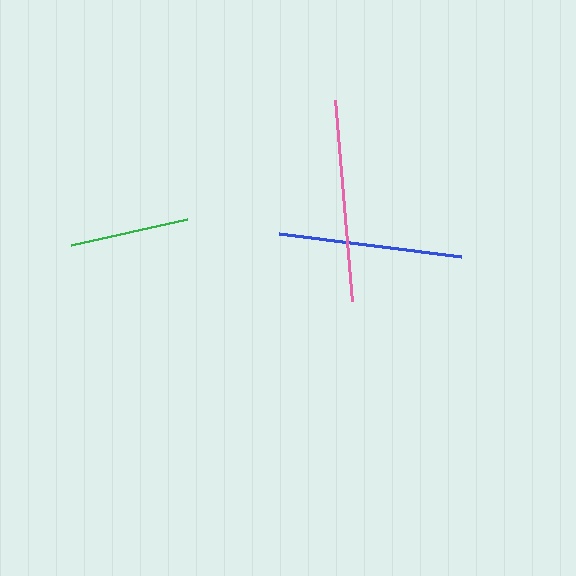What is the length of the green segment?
The green segment is approximately 119 pixels long.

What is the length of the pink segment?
The pink segment is approximately 202 pixels long.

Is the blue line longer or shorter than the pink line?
The pink line is longer than the blue line.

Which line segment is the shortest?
The green line is the shortest at approximately 119 pixels.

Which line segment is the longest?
The pink line is the longest at approximately 202 pixels.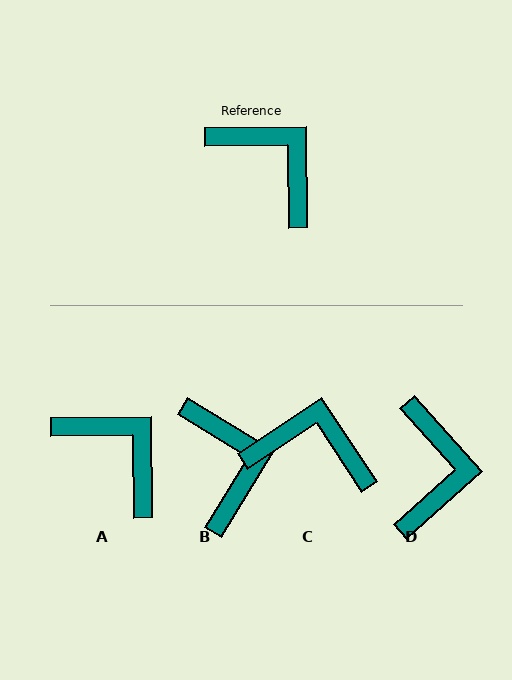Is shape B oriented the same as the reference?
No, it is off by about 32 degrees.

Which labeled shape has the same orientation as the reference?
A.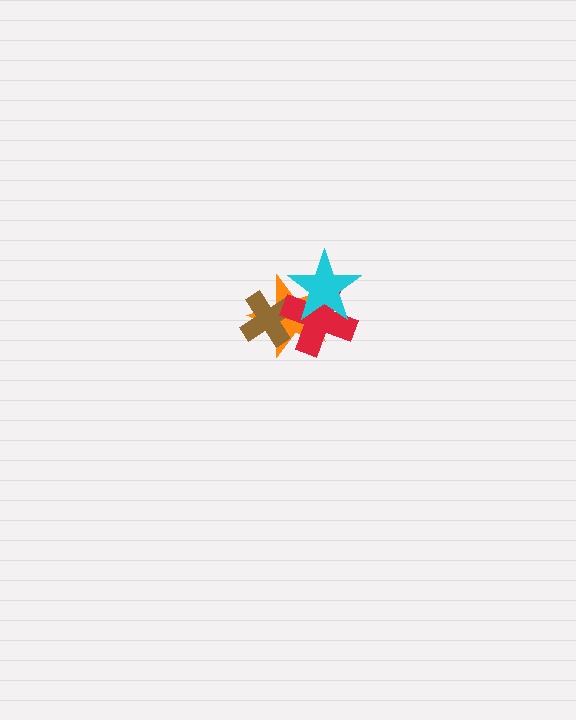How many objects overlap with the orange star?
3 objects overlap with the orange star.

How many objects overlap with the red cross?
3 objects overlap with the red cross.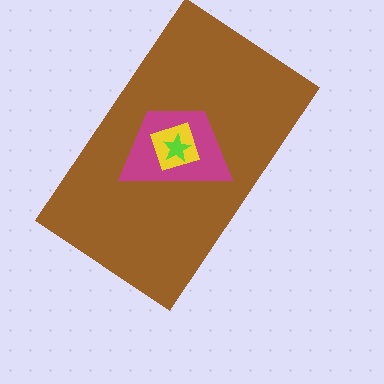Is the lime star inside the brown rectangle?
Yes.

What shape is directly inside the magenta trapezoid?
The yellow square.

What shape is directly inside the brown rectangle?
The magenta trapezoid.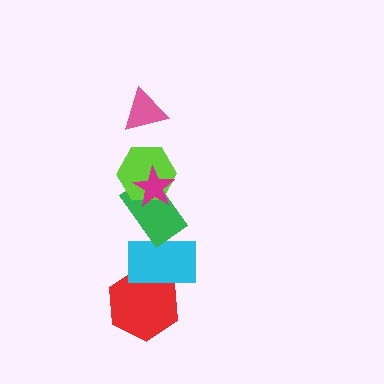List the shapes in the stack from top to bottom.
From top to bottom: the pink triangle, the magenta star, the lime hexagon, the green rectangle, the cyan rectangle, the red hexagon.